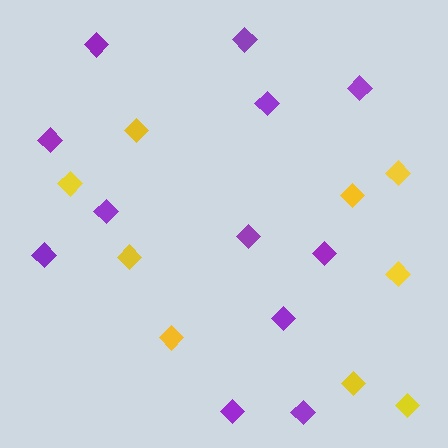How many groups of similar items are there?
There are 2 groups: one group of yellow diamonds (9) and one group of purple diamonds (12).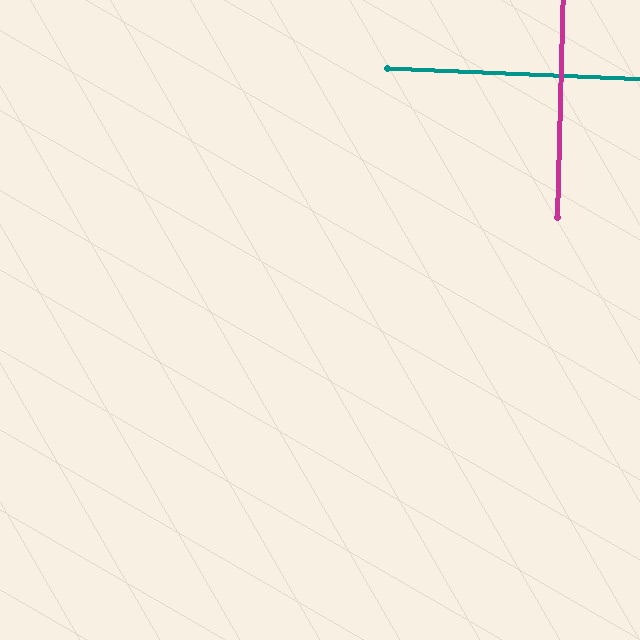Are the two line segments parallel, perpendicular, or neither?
Perpendicular — they meet at approximately 89°.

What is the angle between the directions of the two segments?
Approximately 89 degrees.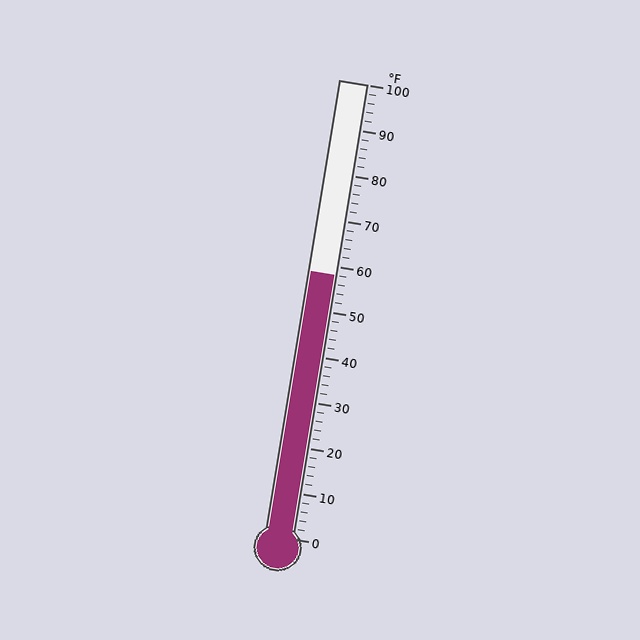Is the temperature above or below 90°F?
The temperature is below 90°F.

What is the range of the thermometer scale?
The thermometer scale ranges from 0°F to 100°F.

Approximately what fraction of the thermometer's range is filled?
The thermometer is filled to approximately 60% of its range.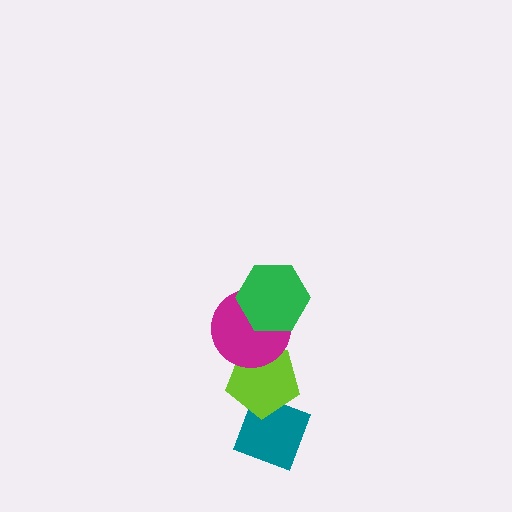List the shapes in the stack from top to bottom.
From top to bottom: the green hexagon, the magenta circle, the lime pentagon, the teal diamond.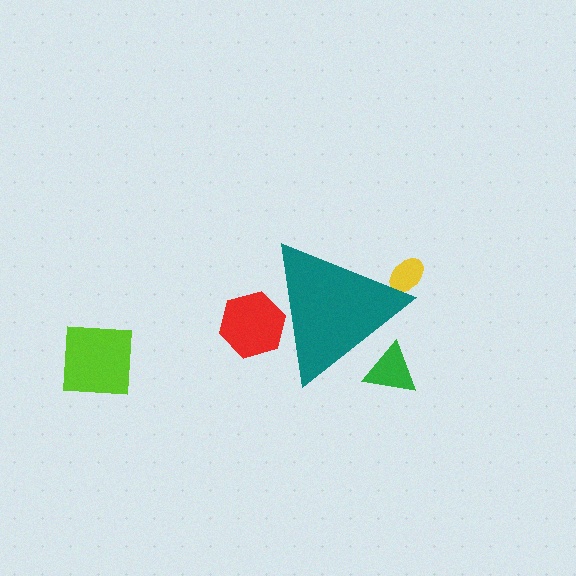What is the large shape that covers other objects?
A teal triangle.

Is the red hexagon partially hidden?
Yes, the red hexagon is partially hidden behind the teal triangle.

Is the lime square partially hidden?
No, the lime square is fully visible.